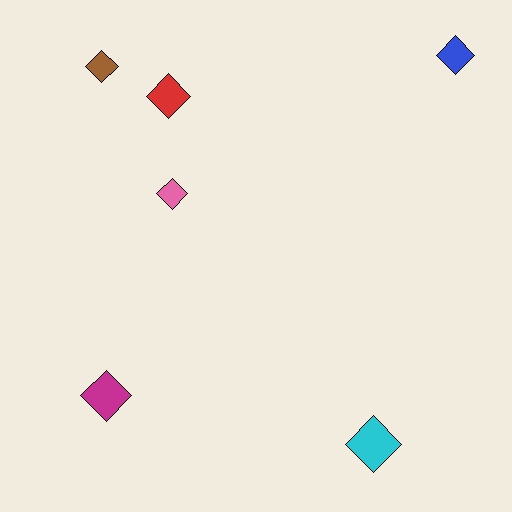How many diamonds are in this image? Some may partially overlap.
There are 6 diamonds.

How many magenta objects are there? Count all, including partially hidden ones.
There is 1 magenta object.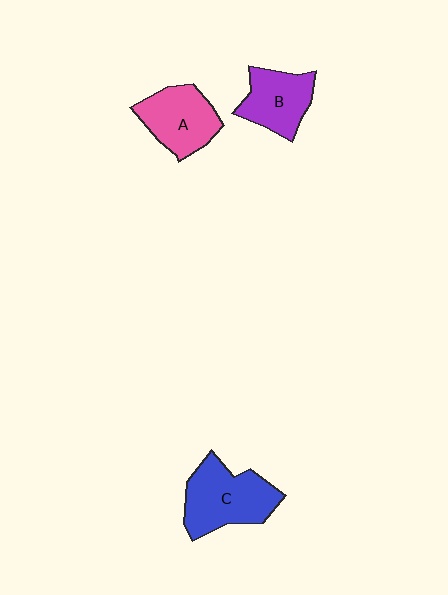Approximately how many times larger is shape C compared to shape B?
Approximately 1.4 times.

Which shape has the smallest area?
Shape B (purple).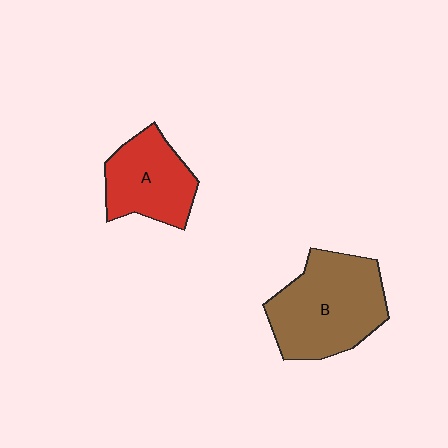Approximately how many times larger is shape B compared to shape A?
Approximately 1.5 times.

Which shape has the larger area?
Shape B (brown).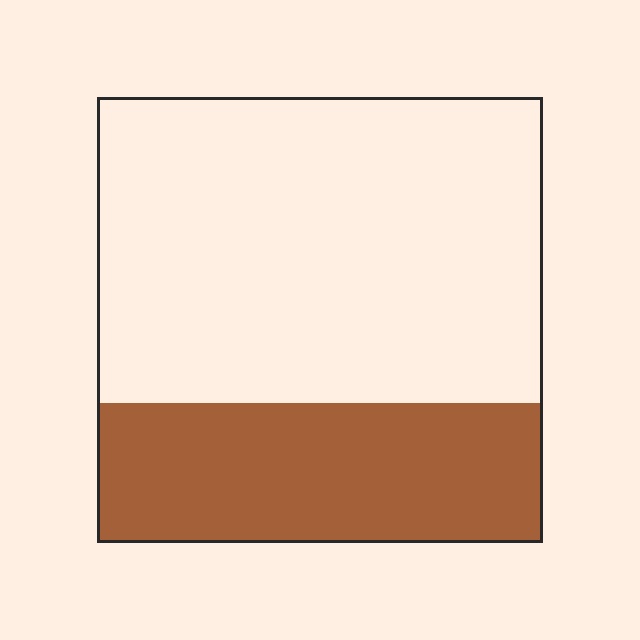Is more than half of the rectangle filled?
No.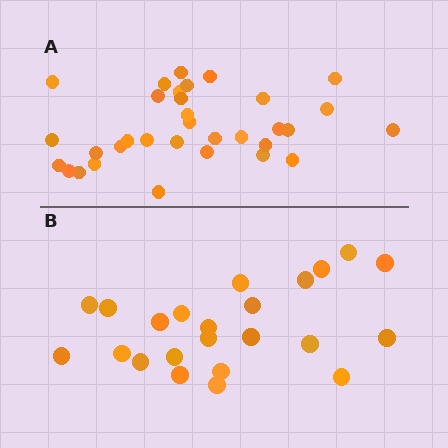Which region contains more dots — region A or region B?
Region A (the top region) has more dots.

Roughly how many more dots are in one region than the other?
Region A has roughly 10 or so more dots than region B.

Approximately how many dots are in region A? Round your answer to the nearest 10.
About 30 dots. (The exact count is 33, which rounds to 30.)